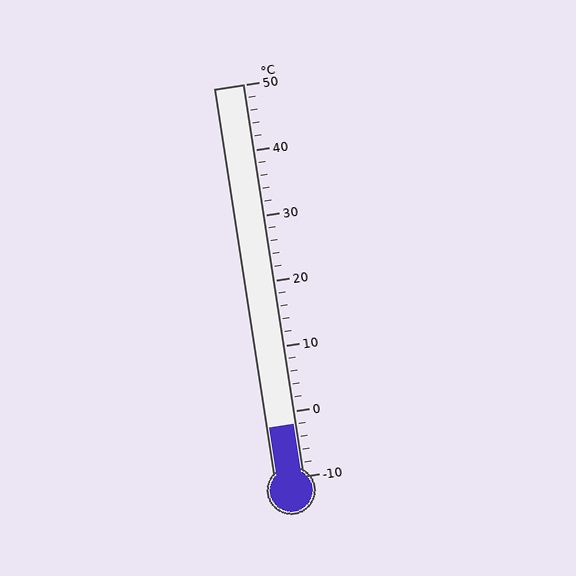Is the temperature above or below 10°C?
The temperature is below 10°C.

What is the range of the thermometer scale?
The thermometer scale ranges from -10°C to 50°C.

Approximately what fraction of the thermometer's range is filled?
The thermometer is filled to approximately 15% of its range.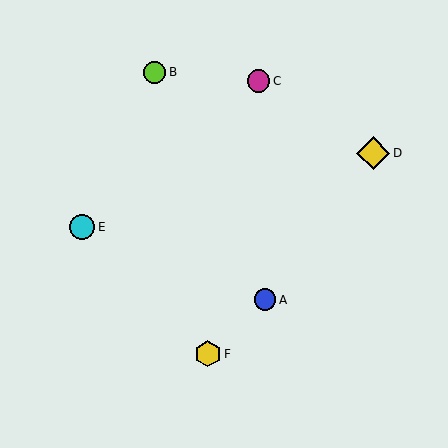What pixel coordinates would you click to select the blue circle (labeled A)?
Click at (265, 300) to select the blue circle A.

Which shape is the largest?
The yellow diamond (labeled D) is the largest.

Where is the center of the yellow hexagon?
The center of the yellow hexagon is at (208, 354).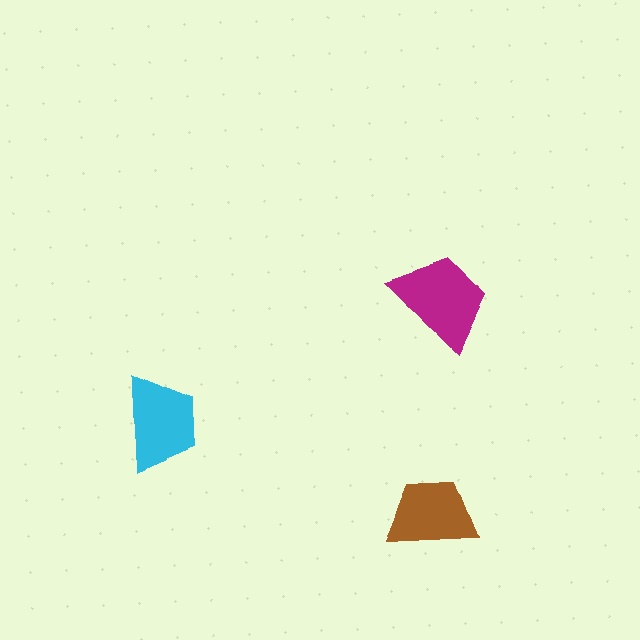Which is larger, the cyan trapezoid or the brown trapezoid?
The cyan one.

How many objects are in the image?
There are 3 objects in the image.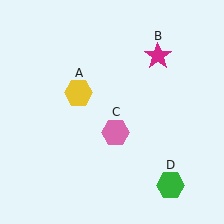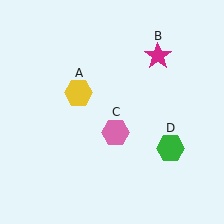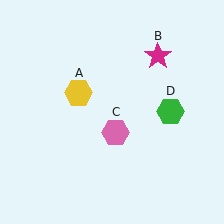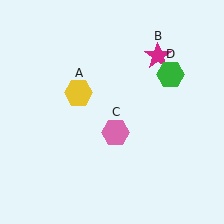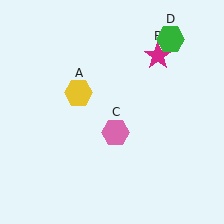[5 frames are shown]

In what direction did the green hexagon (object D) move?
The green hexagon (object D) moved up.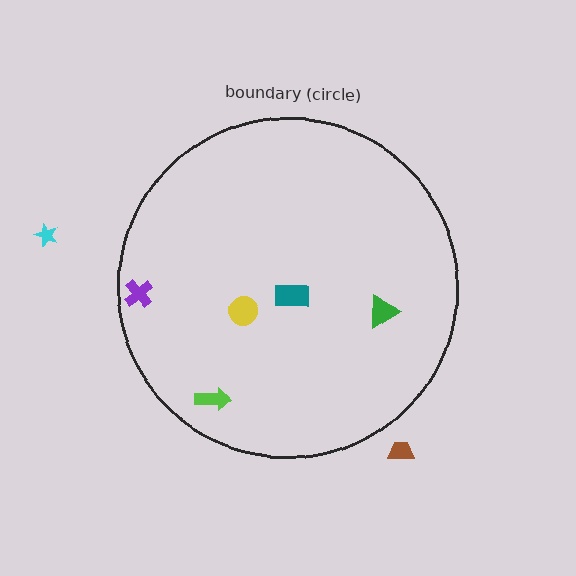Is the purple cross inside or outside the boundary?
Inside.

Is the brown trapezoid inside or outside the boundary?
Outside.